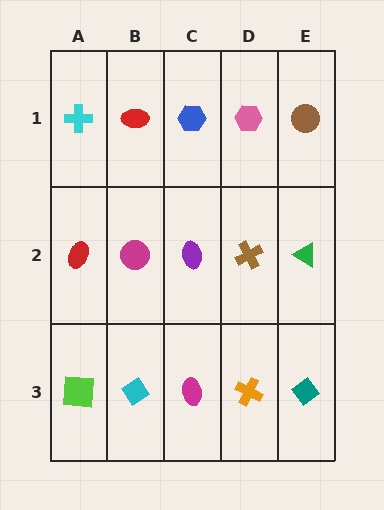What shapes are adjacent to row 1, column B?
A magenta circle (row 2, column B), a cyan cross (row 1, column A), a blue hexagon (row 1, column C).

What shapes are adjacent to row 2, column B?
A red ellipse (row 1, column B), a cyan diamond (row 3, column B), a red ellipse (row 2, column A), a purple ellipse (row 2, column C).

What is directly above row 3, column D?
A brown cross.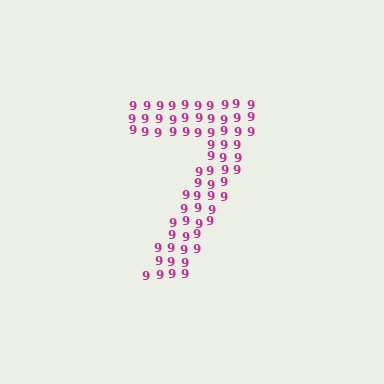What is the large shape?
The large shape is the digit 7.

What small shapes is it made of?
It is made of small digit 9's.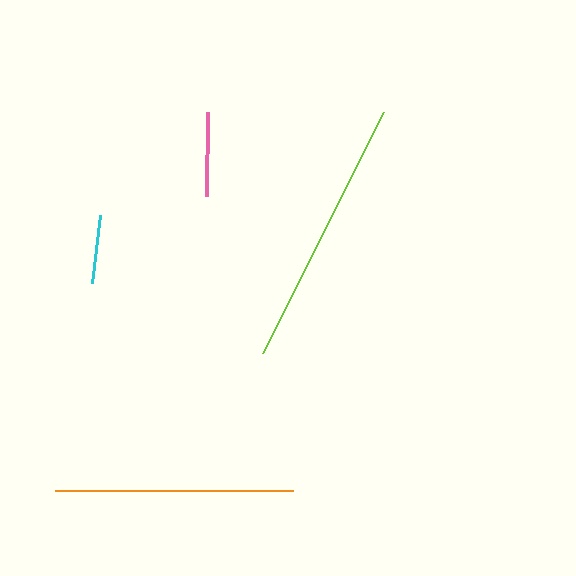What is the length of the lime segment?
The lime segment is approximately 270 pixels long.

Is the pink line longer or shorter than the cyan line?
The pink line is longer than the cyan line.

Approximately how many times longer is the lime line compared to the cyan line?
The lime line is approximately 4.0 times the length of the cyan line.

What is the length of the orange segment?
The orange segment is approximately 238 pixels long.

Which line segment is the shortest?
The cyan line is the shortest at approximately 68 pixels.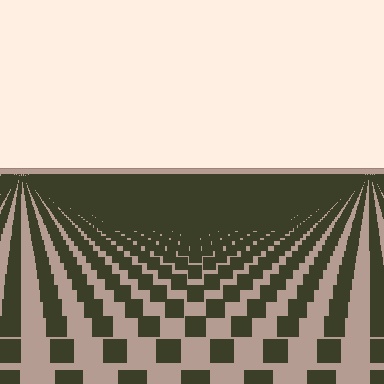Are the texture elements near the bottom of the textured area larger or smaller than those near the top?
Larger. Near the bottom, elements are closer to the viewer and appear at a bigger on-screen size.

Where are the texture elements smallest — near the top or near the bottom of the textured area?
Near the top.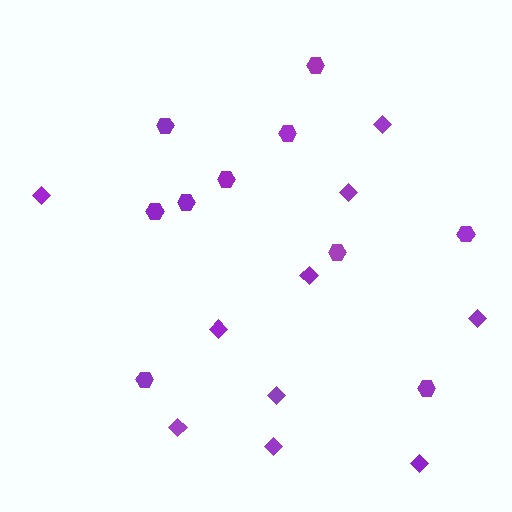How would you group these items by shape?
There are 2 groups: one group of diamonds (10) and one group of hexagons (10).